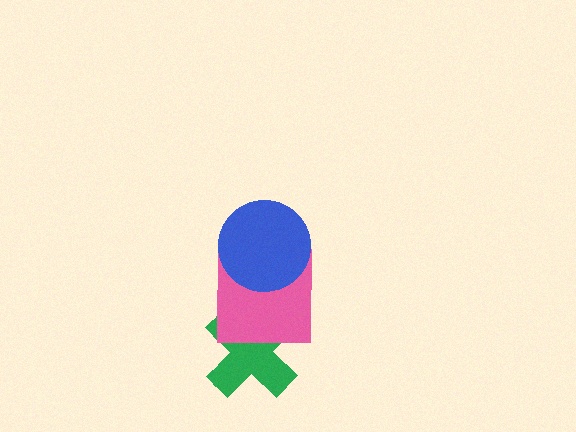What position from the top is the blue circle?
The blue circle is 1st from the top.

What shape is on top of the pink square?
The blue circle is on top of the pink square.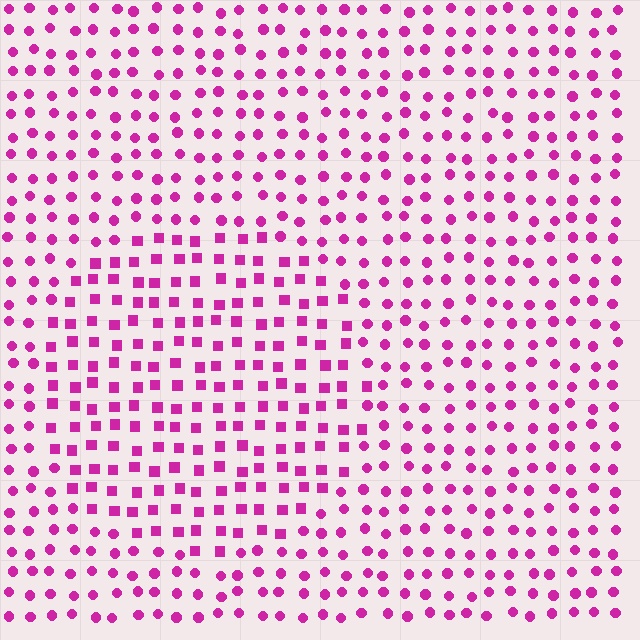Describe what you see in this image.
The image is filled with small magenta elements arranged in a uniform grid. A circle-shaped region contains squares, while the surrounding area contains circles. The boundary is defined purely by the change in element shape.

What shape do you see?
I see a circle.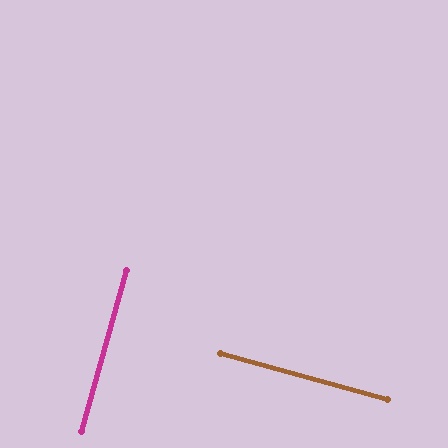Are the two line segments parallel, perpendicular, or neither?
Perpendicular — they meet at approximately 90°.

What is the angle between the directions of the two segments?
Approximately 90 degrees.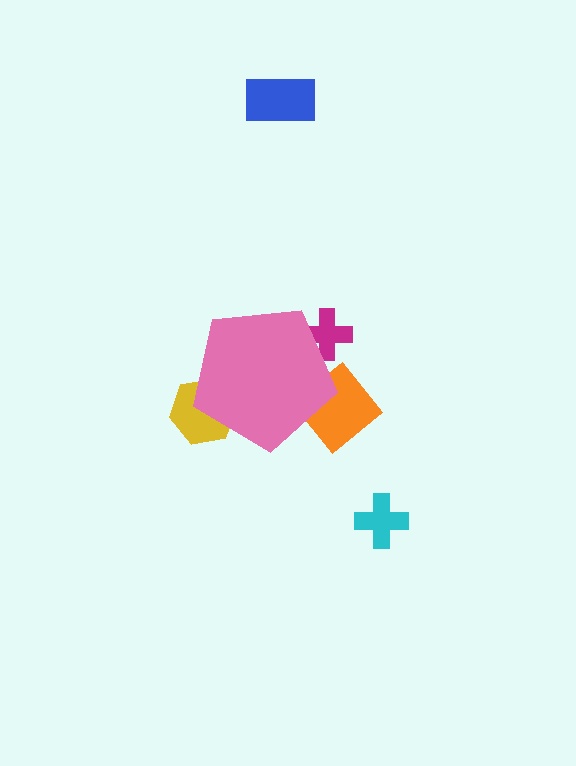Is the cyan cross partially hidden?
No, the cyan cross is fully visible.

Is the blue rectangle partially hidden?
No, the blue rectangle is fully visible.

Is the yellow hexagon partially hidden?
Yes, the yellow hexagon is partially hidden behind the pink pentagon.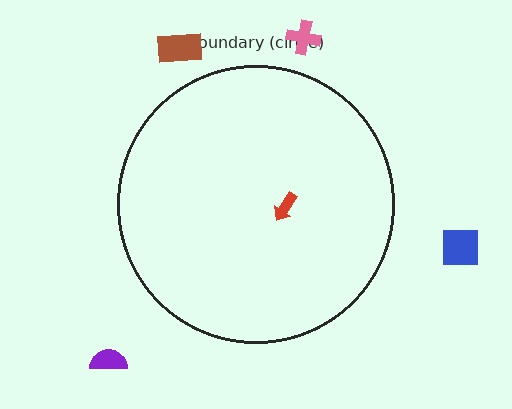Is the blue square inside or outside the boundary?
Outside.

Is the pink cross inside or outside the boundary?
Outside.